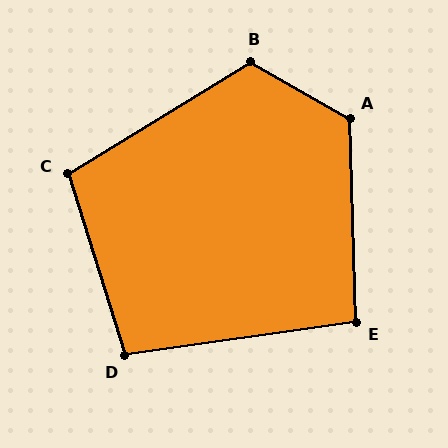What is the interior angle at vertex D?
Approximately 99 degrees (obtuse).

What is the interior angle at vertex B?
Approximately 119 degrees (obtuse).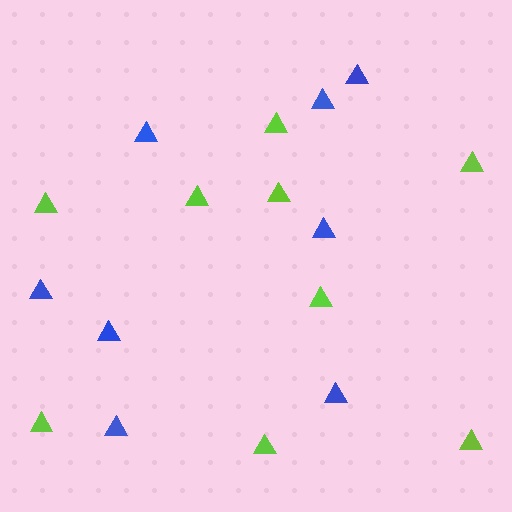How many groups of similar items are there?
There are 2 groups: one group of blue triangles (8) and one group of lime triangles (9).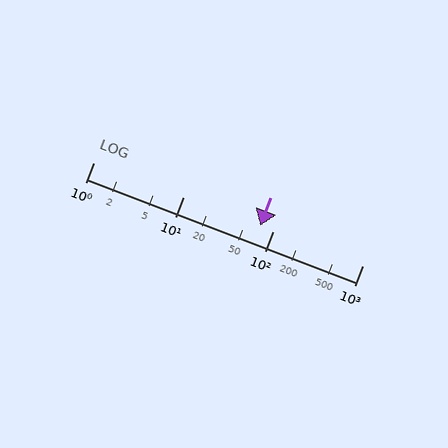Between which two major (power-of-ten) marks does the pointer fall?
The pointer is between 10 and 100.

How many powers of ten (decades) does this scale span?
The scale spans 3 decades, from 1 to 1000.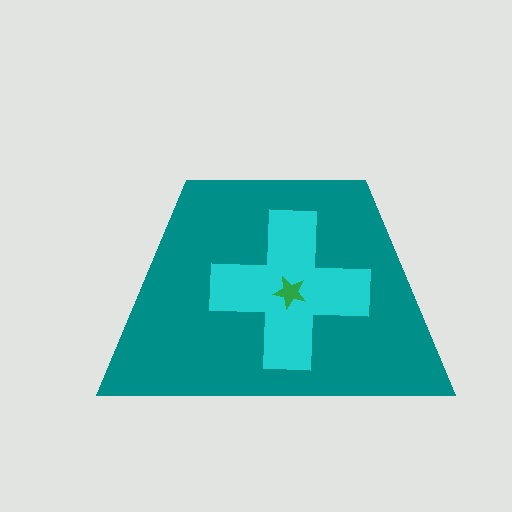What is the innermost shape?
The green star.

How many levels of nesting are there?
3.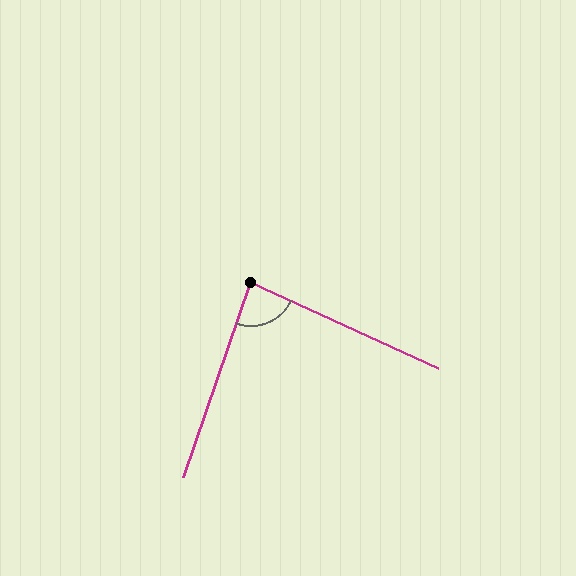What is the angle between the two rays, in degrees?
Approximately 84 degrees.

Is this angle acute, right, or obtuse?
It is acute.